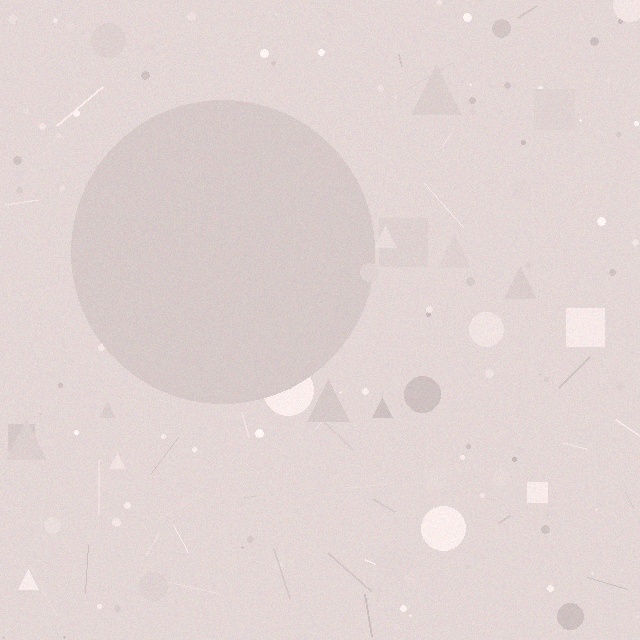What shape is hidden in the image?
A circle is hidden in the image.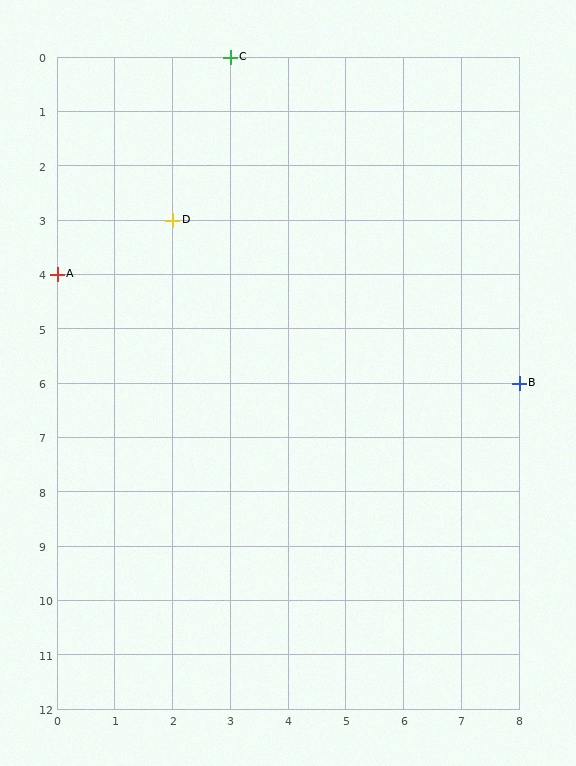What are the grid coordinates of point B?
Point B is at grid coordinates (8, 6).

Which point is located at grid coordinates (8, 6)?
Point B is at (8, 6).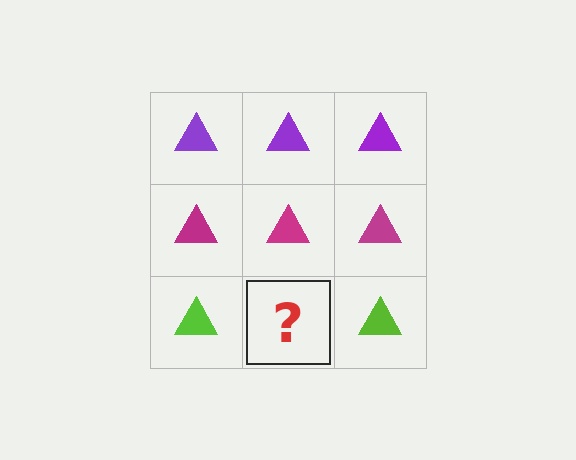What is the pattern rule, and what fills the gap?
The rule is that each row has a consistent color. The gap should be filled with a lime triangle.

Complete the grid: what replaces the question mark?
The question mark should be replaced with a lime triangle.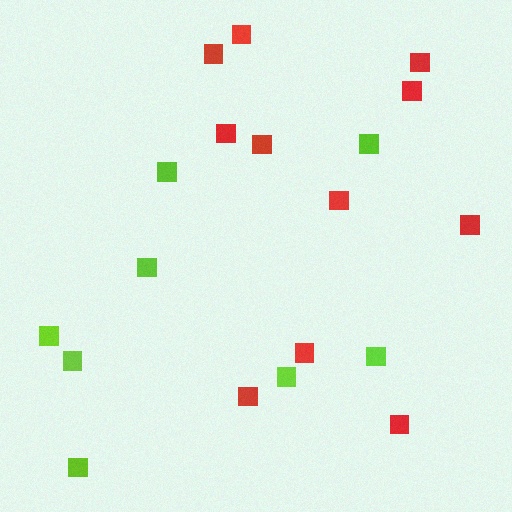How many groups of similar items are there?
There are 2 groups: one group of red squares (11) and one group of lime squares (8).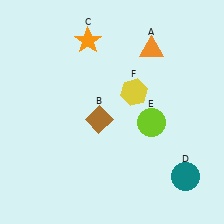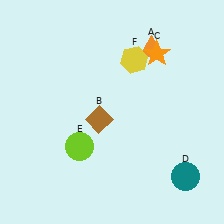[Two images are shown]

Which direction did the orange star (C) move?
The orange star (C) moved right.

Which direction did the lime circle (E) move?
The lime circle (E) moved left.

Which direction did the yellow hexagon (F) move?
The yellow hexagon (F) moved up.